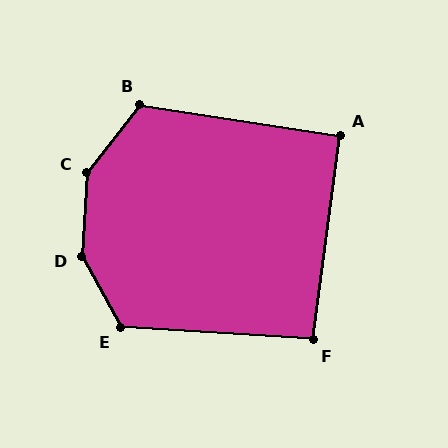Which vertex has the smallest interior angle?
A, at approximately 91 degrees.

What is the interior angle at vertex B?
Approximately 119 degrees (obtuse).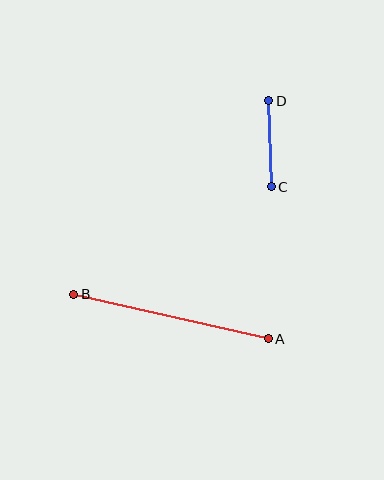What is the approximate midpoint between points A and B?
The midpoint is at approximately (171, 317) pixels.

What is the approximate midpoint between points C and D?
The midpoint is at approximately (270, 144) pixels.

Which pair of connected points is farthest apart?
Points A and B are farthest apart.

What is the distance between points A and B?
The distance is approximately 199 pixels.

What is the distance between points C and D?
The distance is approximately 86 pixels.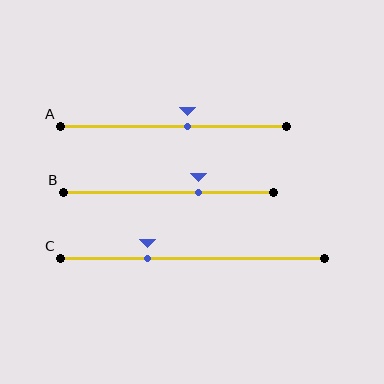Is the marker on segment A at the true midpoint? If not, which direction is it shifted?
No, the marker on segment A is shifted to the right by about 6% of the segment length.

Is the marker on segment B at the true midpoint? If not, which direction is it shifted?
No, the marker on segment B is shifted to the right by about 14% of the segment length.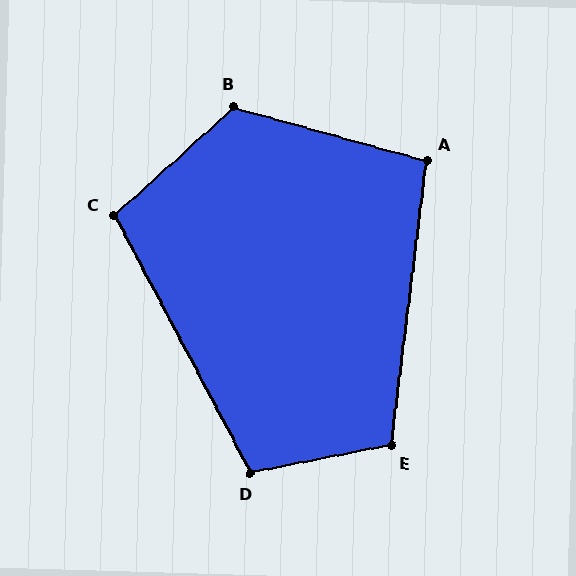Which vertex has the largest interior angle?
B, at approximately 123 degrees.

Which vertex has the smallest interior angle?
A, at approximately 98 degrees.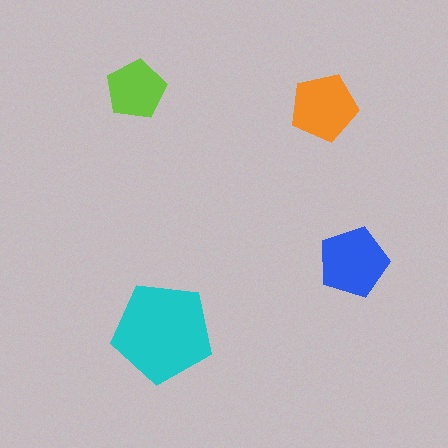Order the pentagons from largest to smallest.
the cyan one, the blue one, the orange one, the lime one.